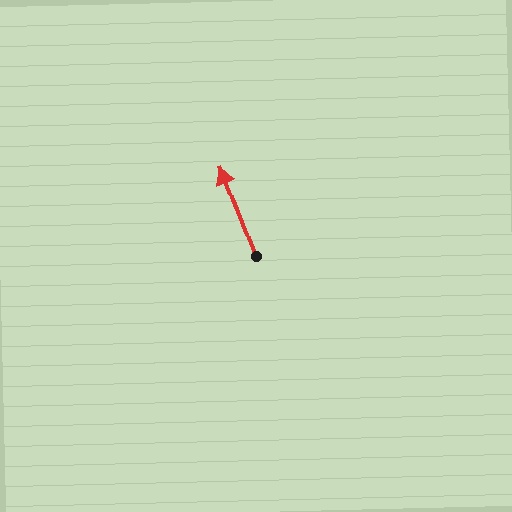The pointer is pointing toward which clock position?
Roughly 11 o'clock.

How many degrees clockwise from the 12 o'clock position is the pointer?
Approximately 339 degrees.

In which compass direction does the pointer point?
North.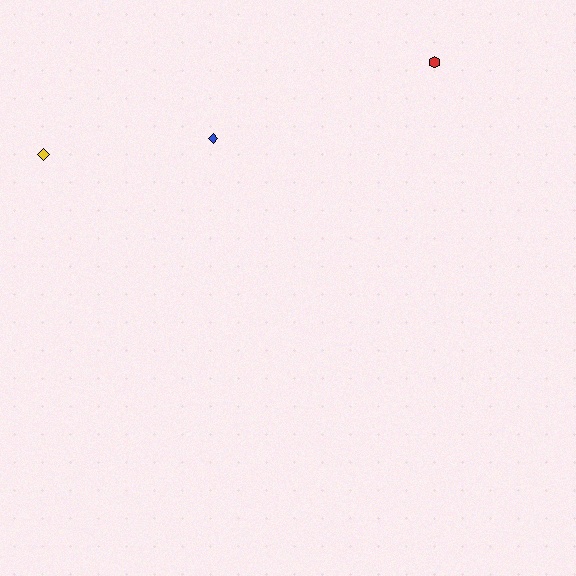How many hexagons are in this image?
There is 1 hexagon.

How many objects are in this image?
There are 3 objects.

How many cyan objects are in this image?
There are no cyan objects.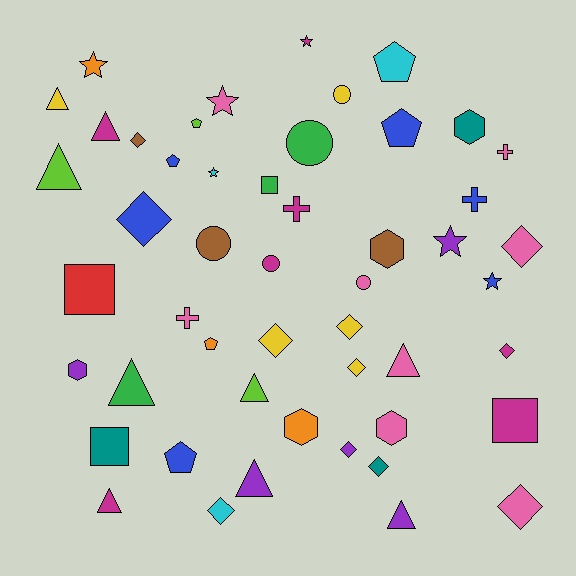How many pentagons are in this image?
There are 6 pentagons.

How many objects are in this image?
There are 50 objects.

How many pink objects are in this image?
There are 8 pink objects.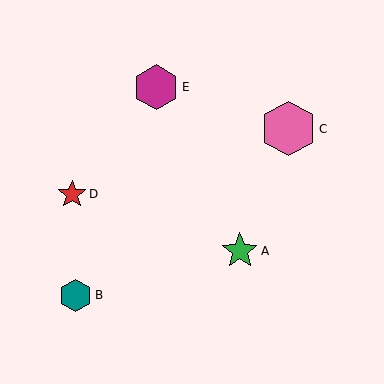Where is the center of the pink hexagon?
The center of the pink hexagon is at (288, 129).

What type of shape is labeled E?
Shape E is a magenta hexagon.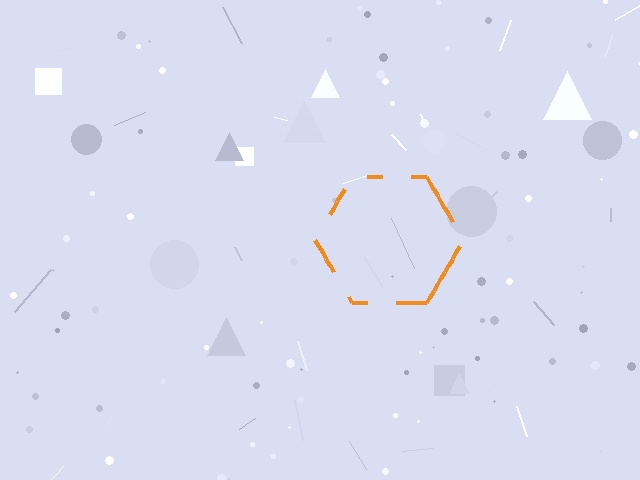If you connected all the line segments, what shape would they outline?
They would outline a hexagon.